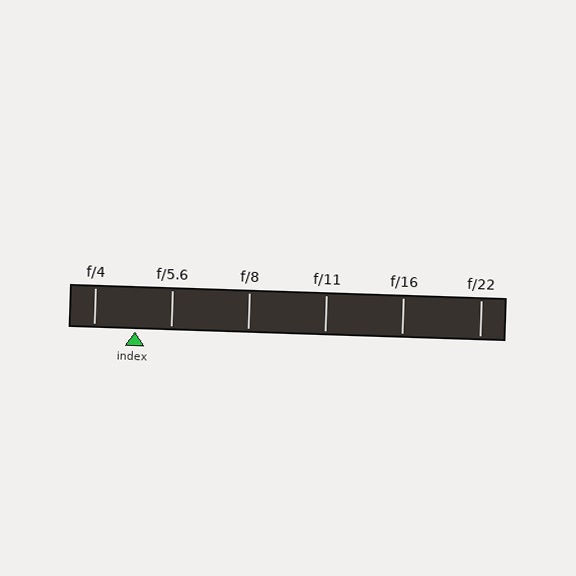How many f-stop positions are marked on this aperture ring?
There are 6 f-stop positions marked.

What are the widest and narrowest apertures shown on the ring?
The widest aperture shown is f/4 and the narrowest is f/22.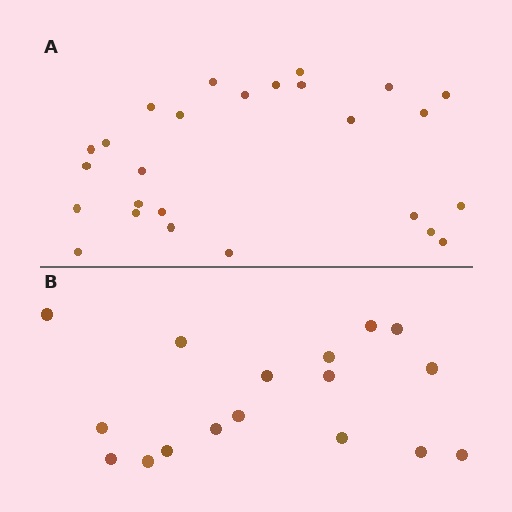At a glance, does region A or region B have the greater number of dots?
Region A (the top region) has more dots.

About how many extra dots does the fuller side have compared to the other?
Region A has roughly 8 or so more dots than region B.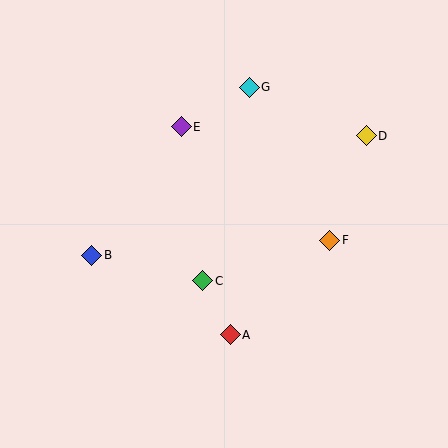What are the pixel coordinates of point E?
Point E is at (181, 127).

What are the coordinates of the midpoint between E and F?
The midpoint between E and F is at (256, 184).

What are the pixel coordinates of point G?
Point G is at (249, 87).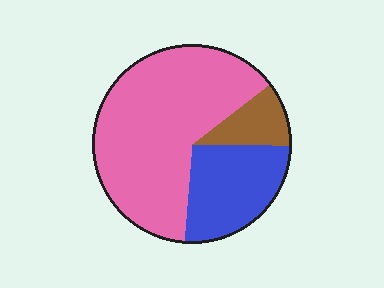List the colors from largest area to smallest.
From largest to smallest: pink, blue, brown.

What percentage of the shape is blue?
Blue takes up about one quarter (1/4) of the shape.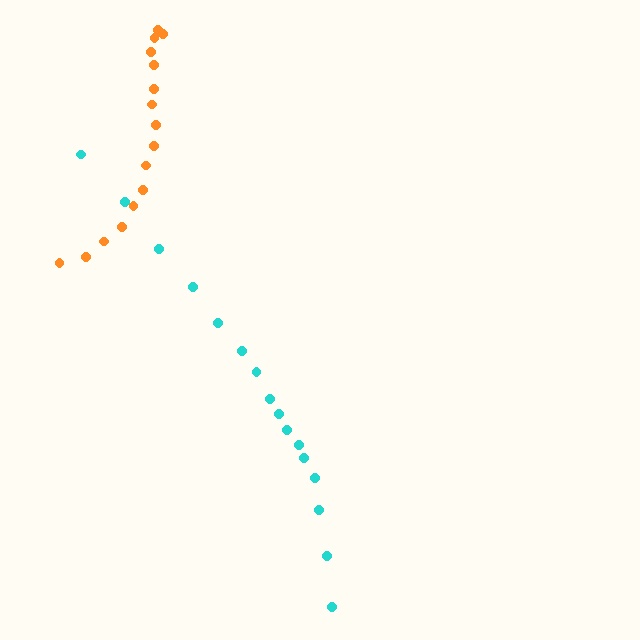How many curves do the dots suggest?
There are 2 distinct paths.